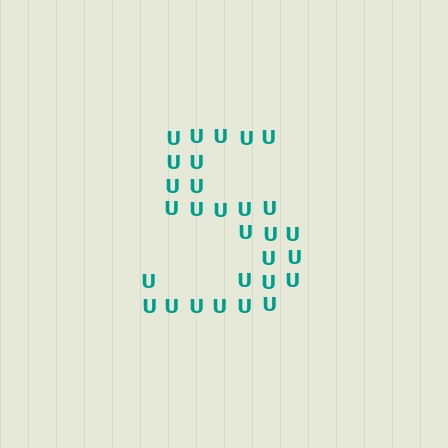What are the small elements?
The small elements are letter U's.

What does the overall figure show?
The overall figure shows the digit 5.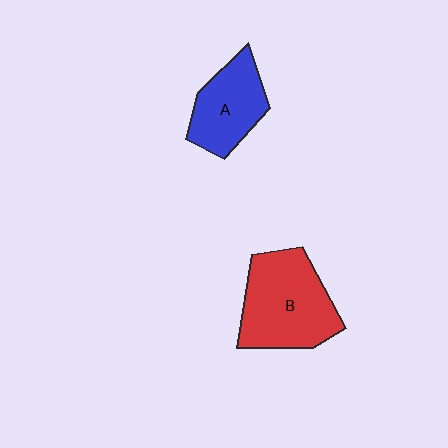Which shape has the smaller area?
Shape A (blue).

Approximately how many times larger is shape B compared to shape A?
Approximately 1.5 times.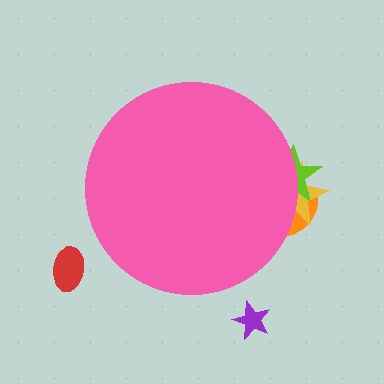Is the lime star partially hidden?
Yes, the lime star is partially hidden behind the pink circle.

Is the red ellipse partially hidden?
No, the red ellipse is fully visible.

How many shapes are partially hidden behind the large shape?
3 shapes are partially hidden.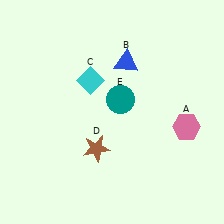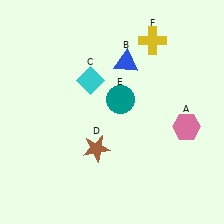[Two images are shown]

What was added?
A yellow cross (F) was added in Image 2.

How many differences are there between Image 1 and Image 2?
There is 1 difference between the two images.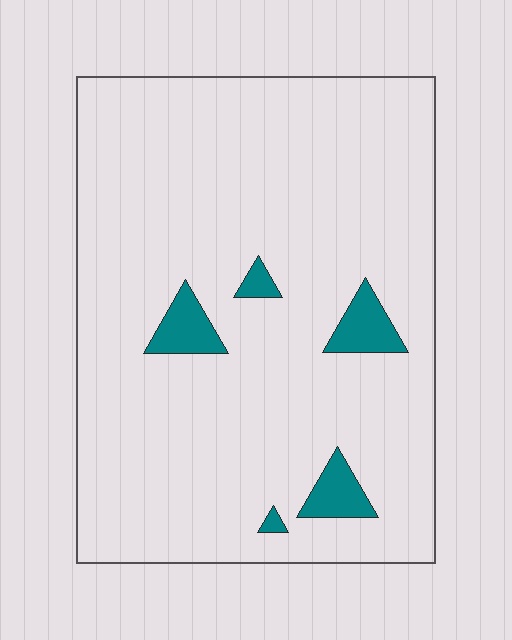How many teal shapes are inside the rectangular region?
5.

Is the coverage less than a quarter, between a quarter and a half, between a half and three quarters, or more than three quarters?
Less than a quarter.